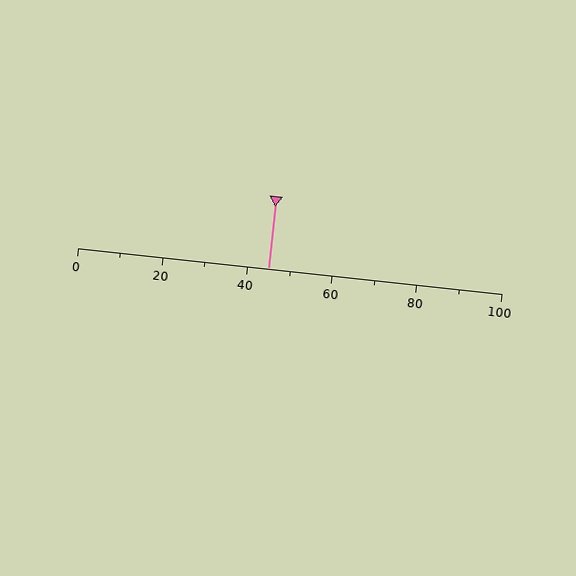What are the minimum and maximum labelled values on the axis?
The axis runs from 0 to 100.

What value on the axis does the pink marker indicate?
The marker indicates approximately 45.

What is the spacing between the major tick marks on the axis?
The major ticks are spaced 20 apart.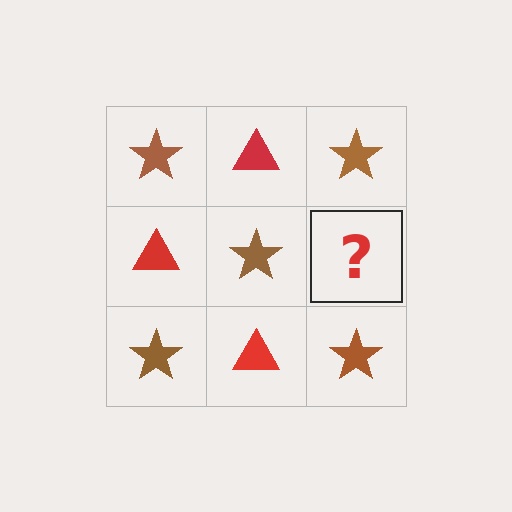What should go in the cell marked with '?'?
The missing cell should contain a red triangle.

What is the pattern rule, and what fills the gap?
The rule is that it alternates brown star and red triangle in a checkerboard pattern. The gap should be filled with a red triangle.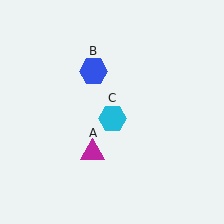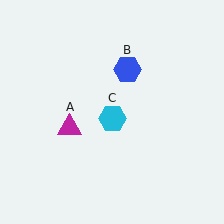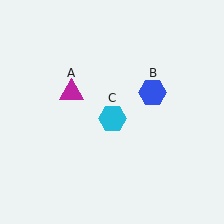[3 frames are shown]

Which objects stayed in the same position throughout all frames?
Cyan hexagon (object C) remained stationary.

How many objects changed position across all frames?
2 objects changed position: magenta triangle (object A), blue hexagon (object B).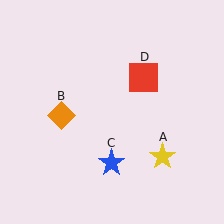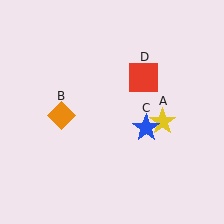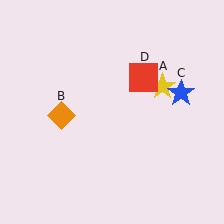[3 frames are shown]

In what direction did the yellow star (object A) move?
The yellow star (object A) moved up.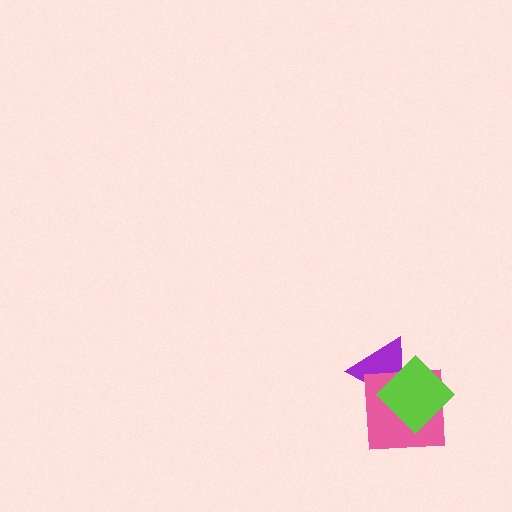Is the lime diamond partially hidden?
No, no other shape covers it.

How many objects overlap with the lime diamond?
2 objects overlap with the lime diamond.